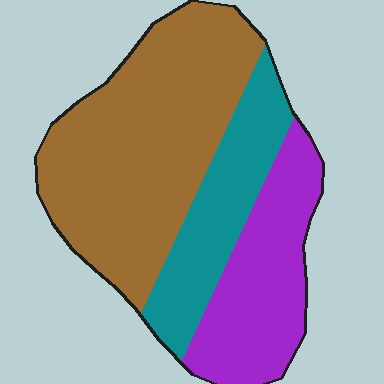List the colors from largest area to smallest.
From largest to smallest: brown, purple, teal.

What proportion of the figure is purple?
Purple covers around 25% of the figure.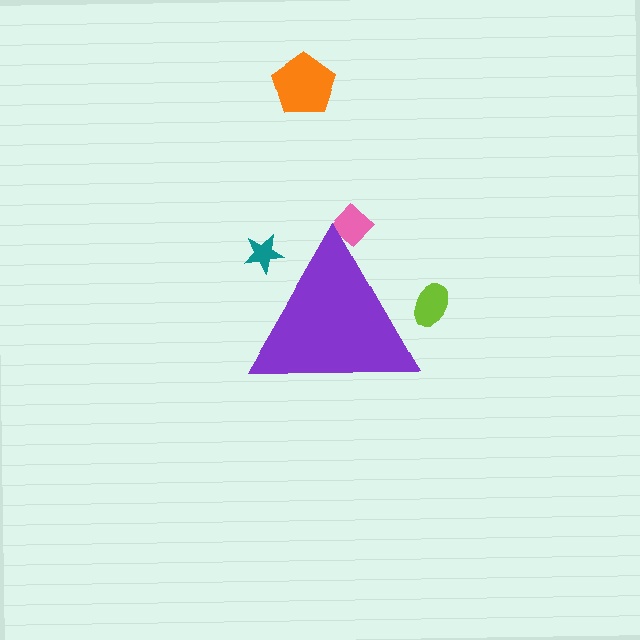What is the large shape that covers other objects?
A purple triangle.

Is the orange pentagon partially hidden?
No, the orange pentagon is fully visible.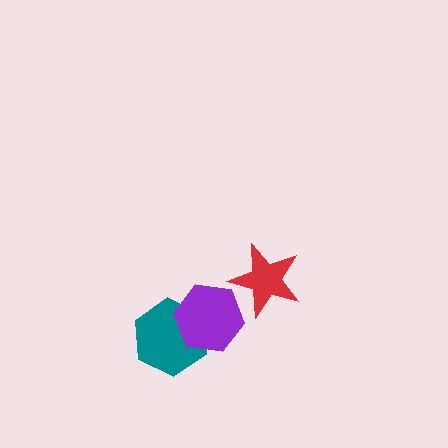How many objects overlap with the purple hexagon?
1 object overlaps with the purple hexagon.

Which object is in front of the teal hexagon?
The purple hexagon is in front of the teal hexagon.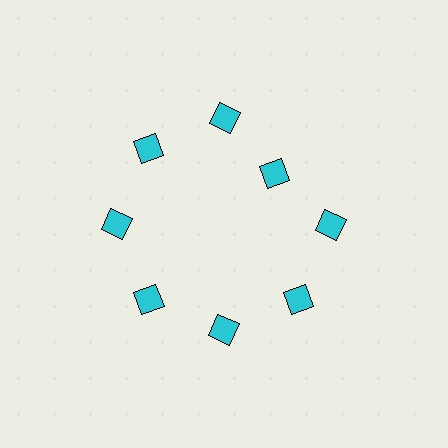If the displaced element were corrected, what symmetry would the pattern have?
It would have 8-fold rotational symmetry — the pattern would map onto itself every 45 degrees.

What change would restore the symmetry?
The symmetry would be restored by moving it outward, back onto the ring so that all 8 diamonds sit at equal angles and equal distance from the center.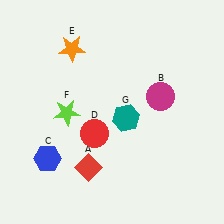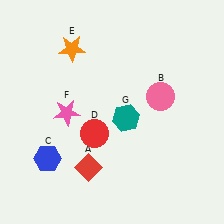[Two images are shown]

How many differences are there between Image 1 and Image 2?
There are 2 differences between the two images.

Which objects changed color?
B changed from magenta to pink. F changed from lime to pink.